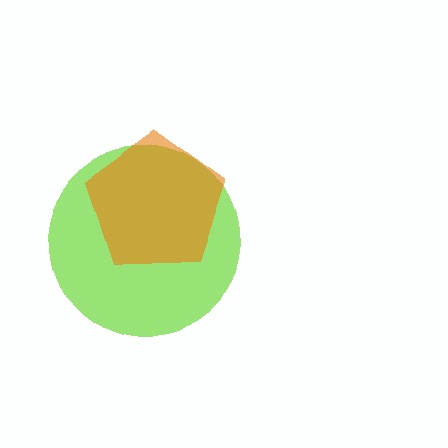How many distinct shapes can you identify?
There are 2 distinct shapes: a lime circle, an orange pentagon.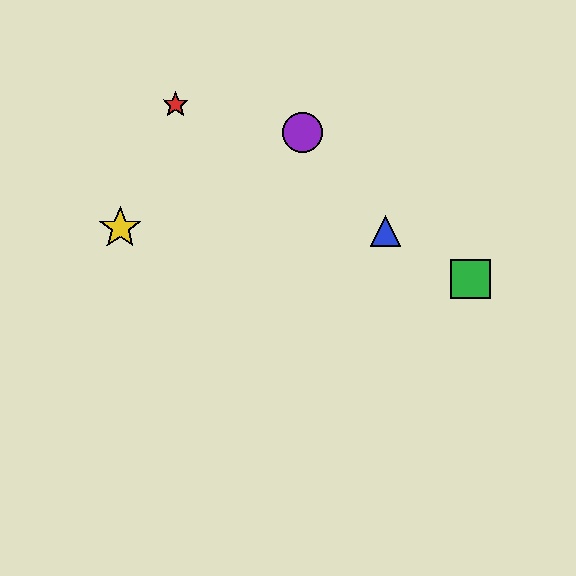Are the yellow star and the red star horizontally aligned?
No, the yellow star is at y≈228 and the red star is at y≈104.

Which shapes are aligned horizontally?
The blue triangle, the yellow star are aligned horizontally.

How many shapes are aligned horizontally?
2 shapes (the blue triangle, the yellow star) are aligned horizontally.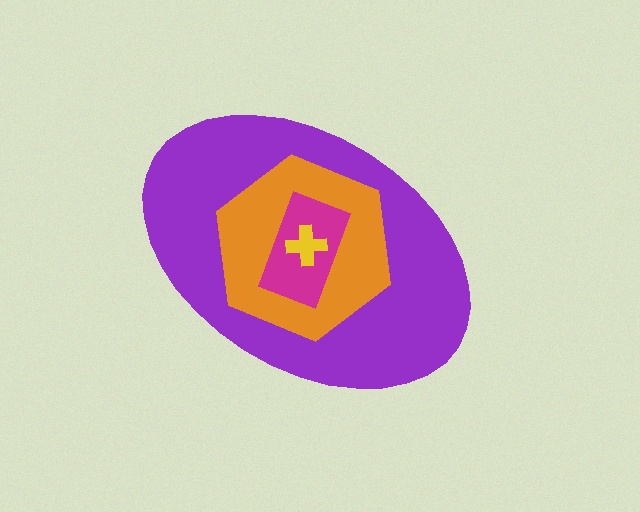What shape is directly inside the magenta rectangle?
The yellow cross.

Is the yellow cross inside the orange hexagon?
Yes.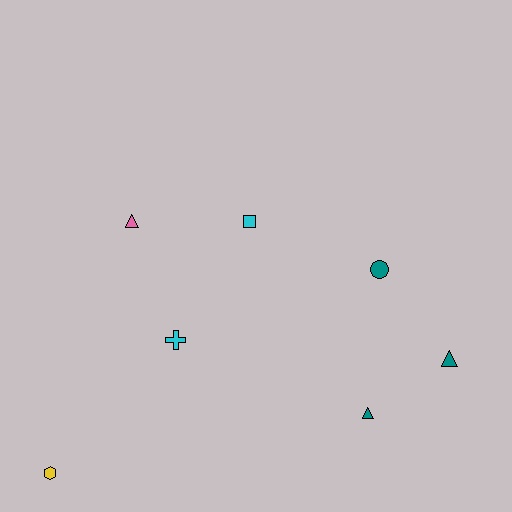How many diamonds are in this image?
There are no diamonds.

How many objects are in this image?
There are 7 objects.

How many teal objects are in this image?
There are 3 teal objects.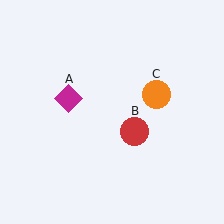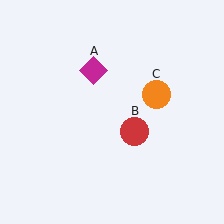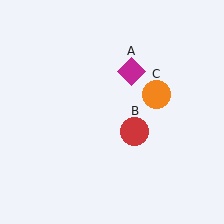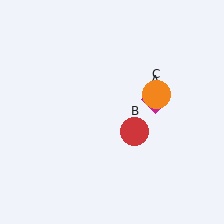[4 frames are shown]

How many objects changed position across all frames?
1 object changed position: magenta diamond (object A).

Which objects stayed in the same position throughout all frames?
Red circle (object B) and orange circle (object C) remained stationary.